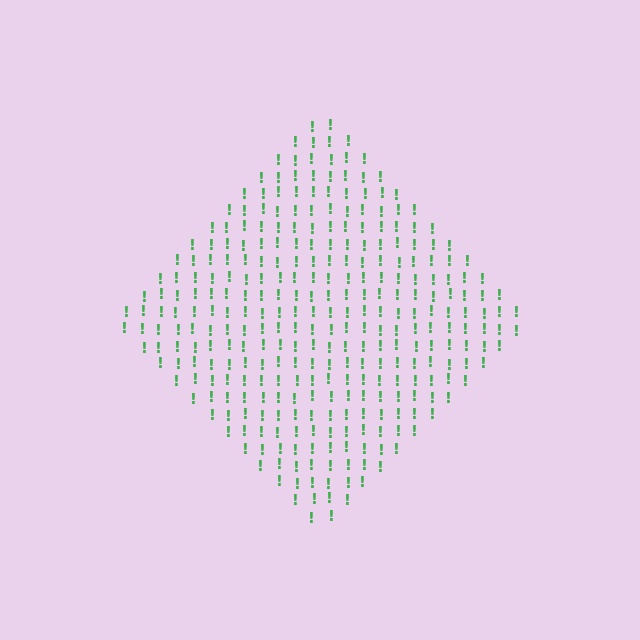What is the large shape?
The large shape is a diamond.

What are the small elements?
The small elements are exclamation marks.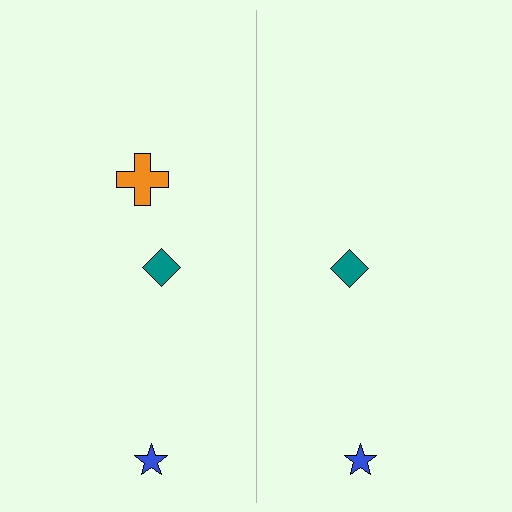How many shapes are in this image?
There are 5 shapes in this image.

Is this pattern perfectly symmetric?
No, the pattern is not perfectly symmetric. A orange cross is missing from the right side.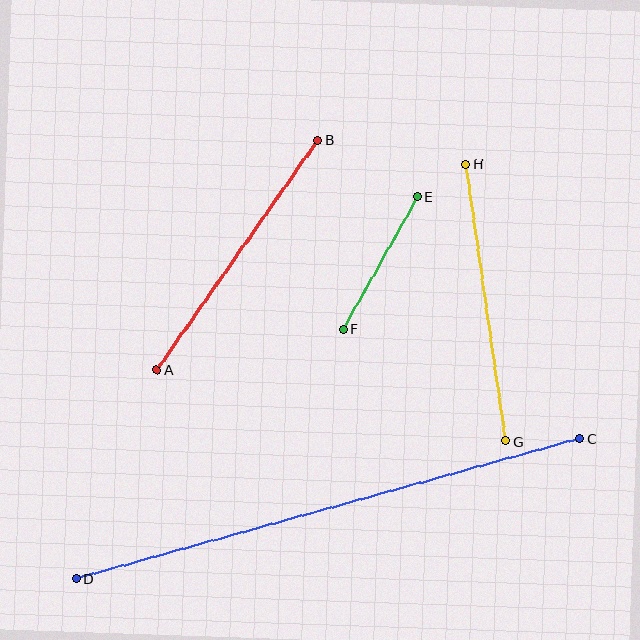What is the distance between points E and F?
The distance is approximately 152 pixels.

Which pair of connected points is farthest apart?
Points C and D are farthest apart.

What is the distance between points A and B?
The distance is approximately 280 pixels.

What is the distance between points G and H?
The distance is approximately 280 pixels.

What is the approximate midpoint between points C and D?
The midpoint is at approximately (328, 509) pixels.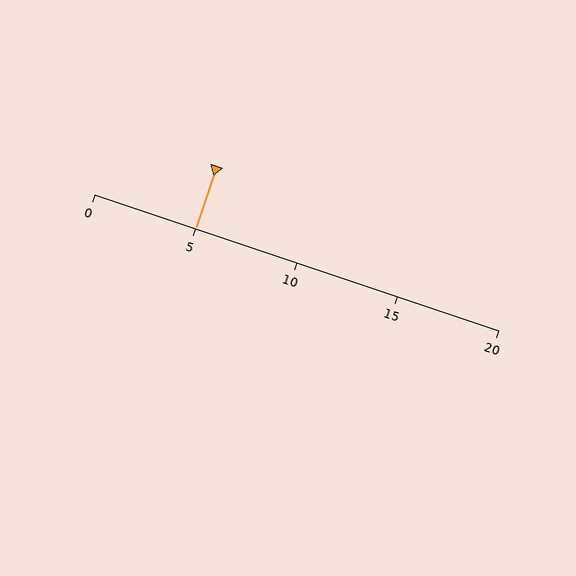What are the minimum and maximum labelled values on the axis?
The axis runs from 0 to 20.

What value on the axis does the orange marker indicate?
The marker indicates approximately 5.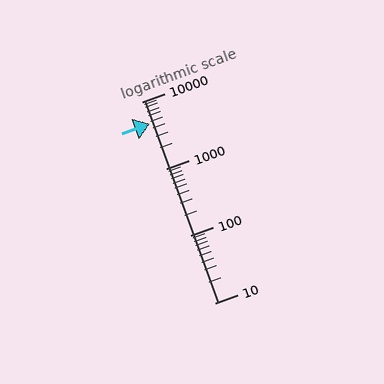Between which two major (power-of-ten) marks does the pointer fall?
The pointer is between 1000 and 10000.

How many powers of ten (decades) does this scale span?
The scale spans 3 decades, from 10 to 10000.